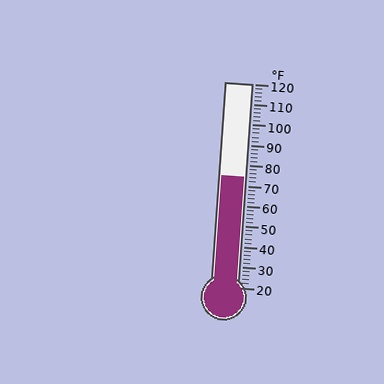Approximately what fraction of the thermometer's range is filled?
The thermometer is filled to approximately 55% of its range.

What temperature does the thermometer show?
The thermometer shows approximately 74°F.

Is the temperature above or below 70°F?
The temperature is above 70°F.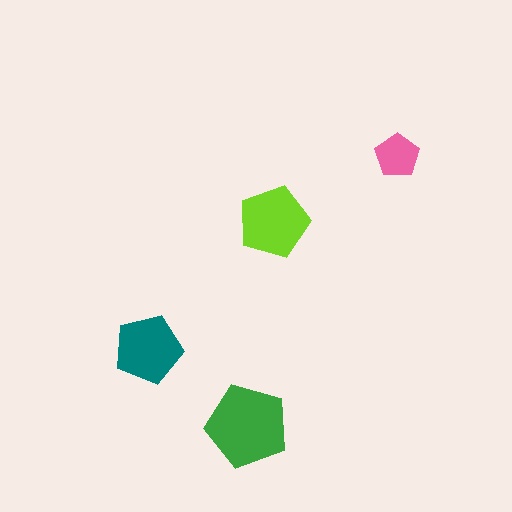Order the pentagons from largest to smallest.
the green one, the lime one, the teal one, the pink one.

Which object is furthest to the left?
The teal pentagon is leftmost.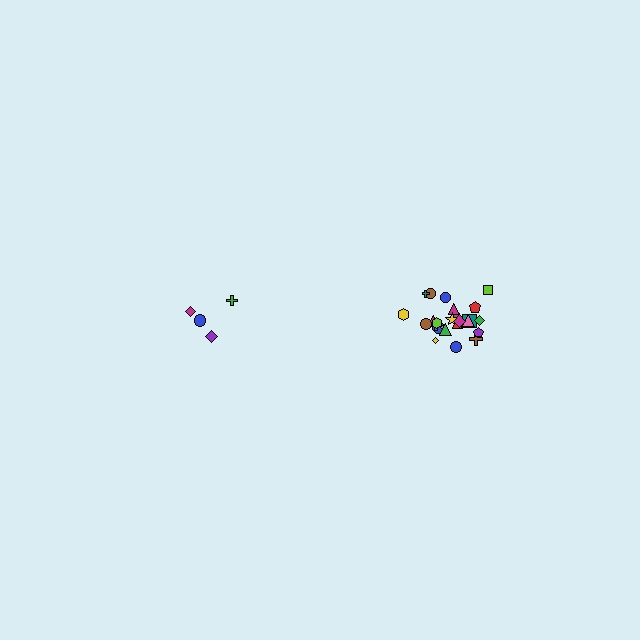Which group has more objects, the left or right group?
The right group.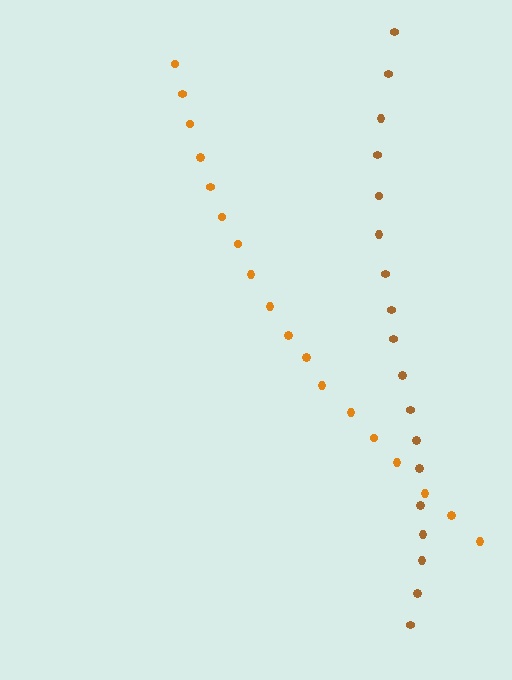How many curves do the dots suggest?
There are 2 distinct paths.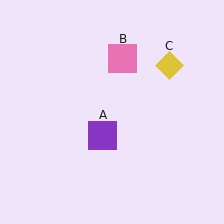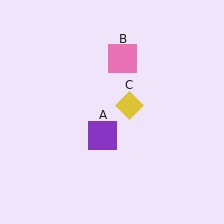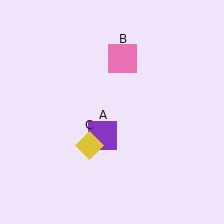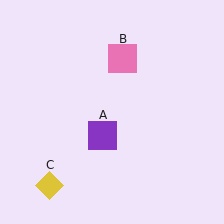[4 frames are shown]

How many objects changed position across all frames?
1 object changed position: yellow diamond (object C).